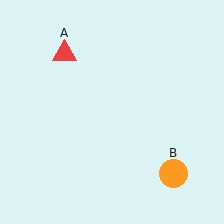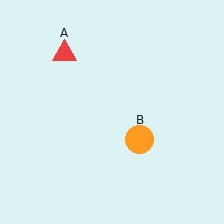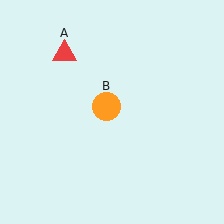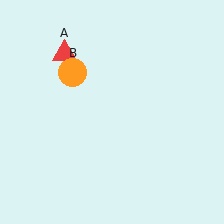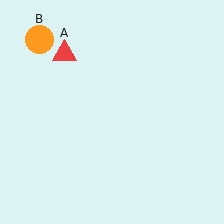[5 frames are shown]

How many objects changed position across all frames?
1 object changed position: orange circle (object B).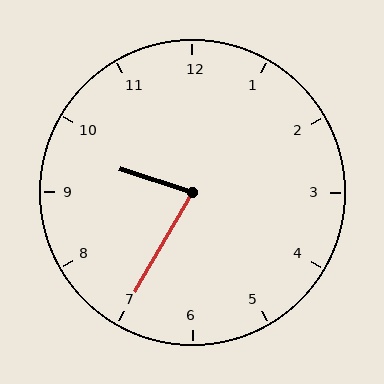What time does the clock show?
9:35.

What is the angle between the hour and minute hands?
Approximately 78 degrees.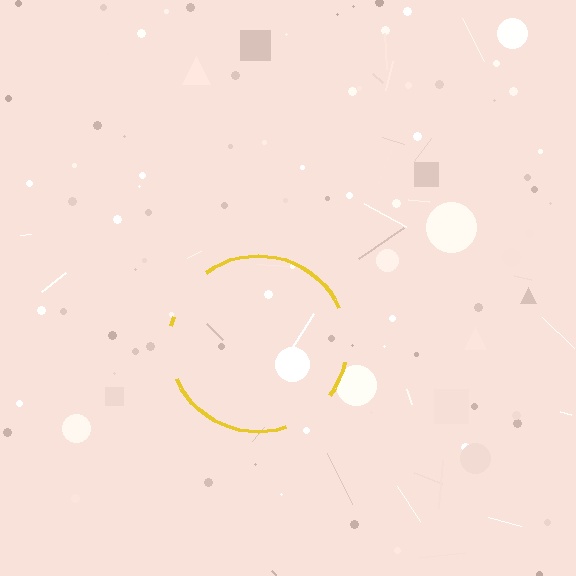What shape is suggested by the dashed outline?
The dashed outline suggests a circle.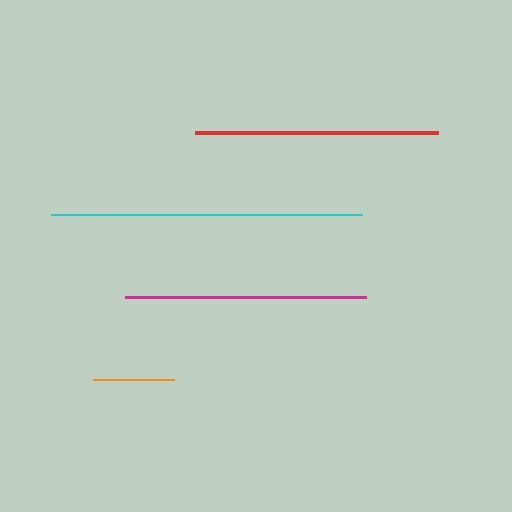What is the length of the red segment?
The red segment is approximately 243 pixels long.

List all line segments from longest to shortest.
From longest to shortest: cyan, red, magenta, orange.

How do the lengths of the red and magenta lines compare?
The red and magenta lines are approximately the same length.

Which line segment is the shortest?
The orange line is the shortest at approximately 81 pixels.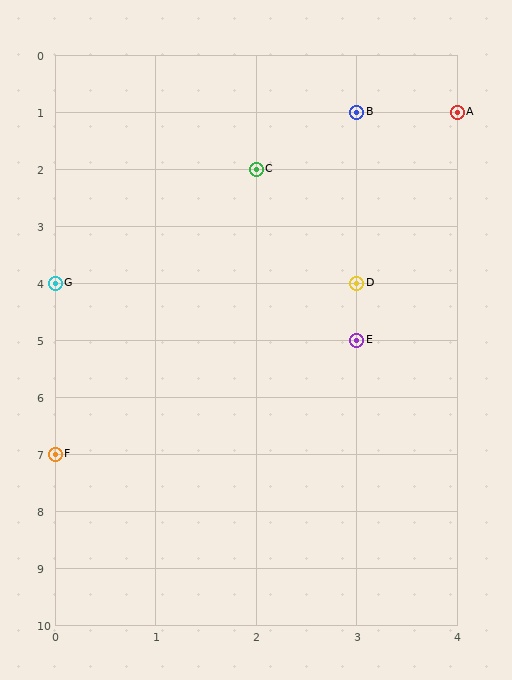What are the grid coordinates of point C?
Point C is at grid coordinates (2, 2).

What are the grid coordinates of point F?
Point F is at grid coordinates (0, 7).